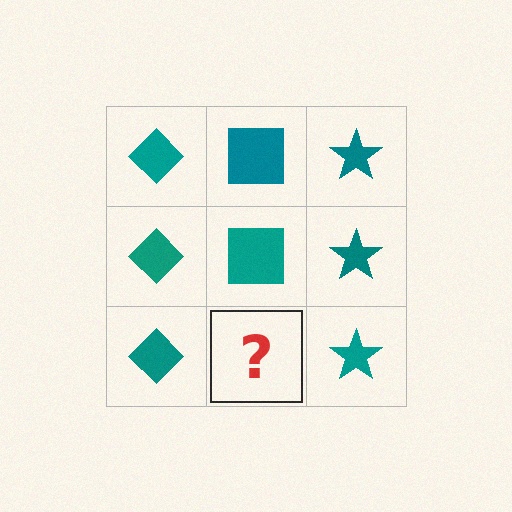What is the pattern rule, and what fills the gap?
The rule is that each column has a consistent shape. The gap should be filled with a teal square.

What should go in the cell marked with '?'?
The missing cell should contain a teal square.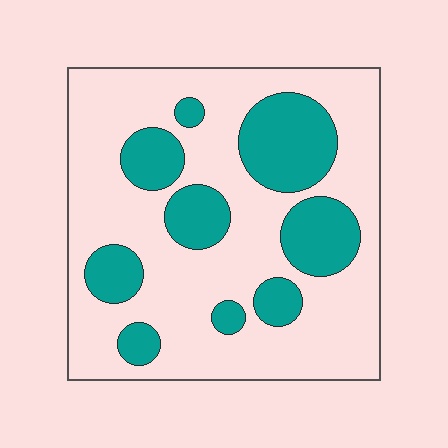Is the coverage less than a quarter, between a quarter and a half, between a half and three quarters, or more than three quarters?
Between a quarter and a half.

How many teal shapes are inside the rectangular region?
9.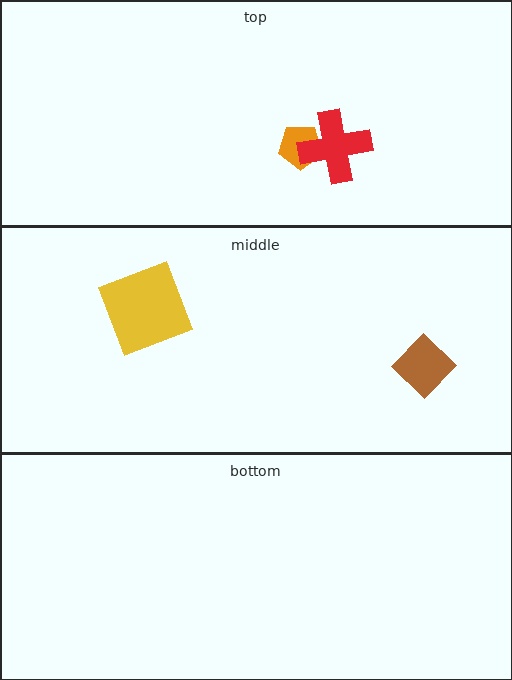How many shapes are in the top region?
2.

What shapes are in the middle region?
The brown diamond, the yellow square.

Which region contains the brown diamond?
The middle region.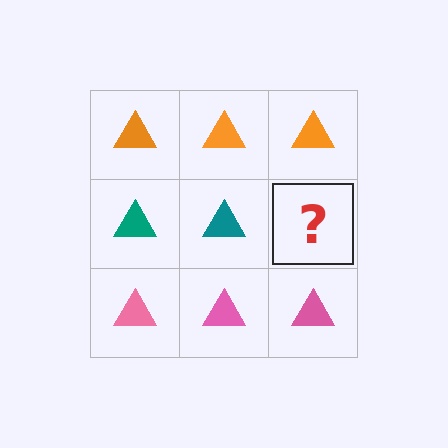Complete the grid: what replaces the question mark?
The question mark should be replaced with a teal triangle.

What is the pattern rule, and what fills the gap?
The rule is that each row has a consistent color. The gap should be filled with a teal triangle.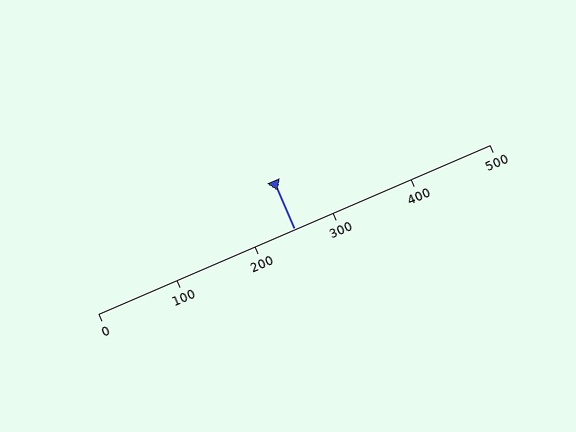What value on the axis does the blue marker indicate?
The marker indicates approximately 250.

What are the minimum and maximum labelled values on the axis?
The axis runs from 0 to 500.